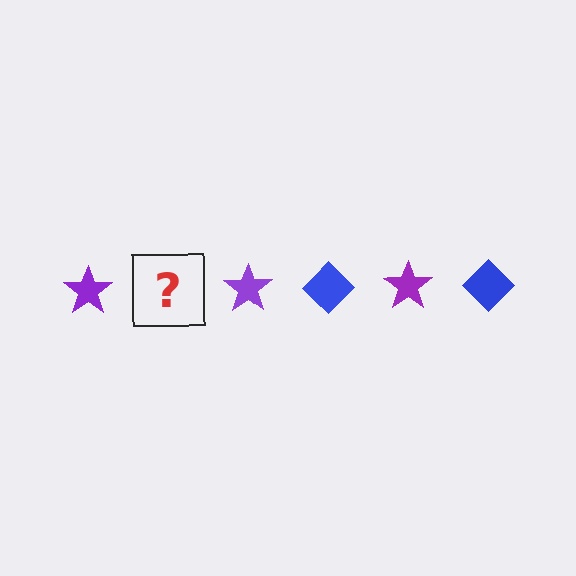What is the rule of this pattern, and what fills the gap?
The rule is that the pattern alternates between purple star and blue diamond. The gap should be filled with a blue diamond.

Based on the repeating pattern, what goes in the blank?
The blank should be a blue diamond.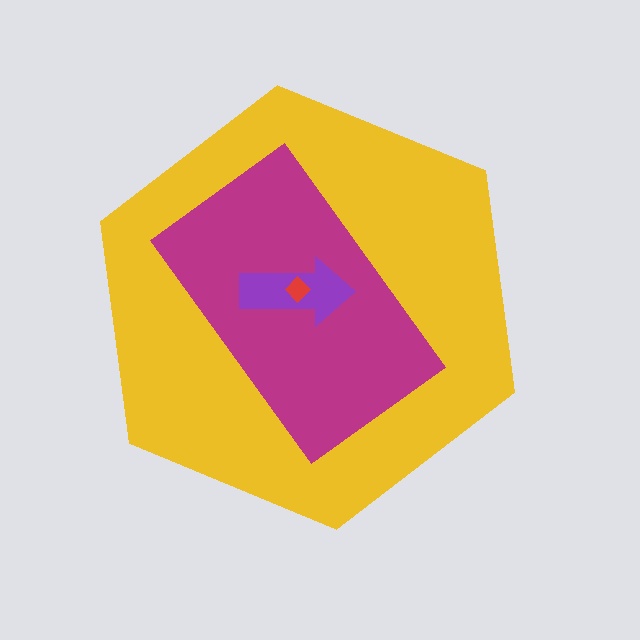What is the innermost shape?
The red diamond.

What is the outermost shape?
The yellow hexagon.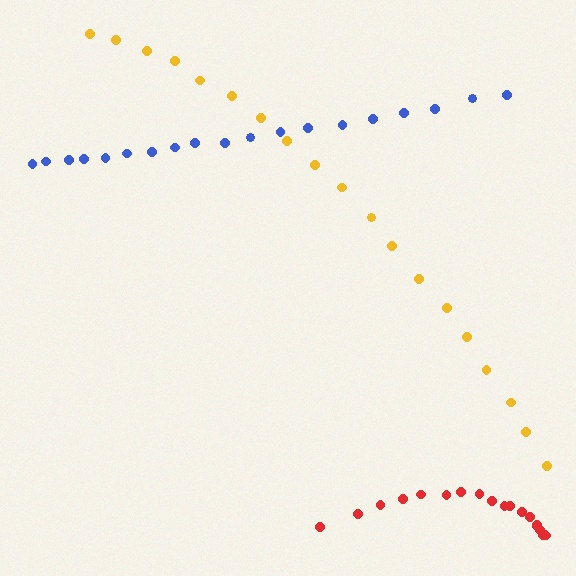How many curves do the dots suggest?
There are 3 distinct paths.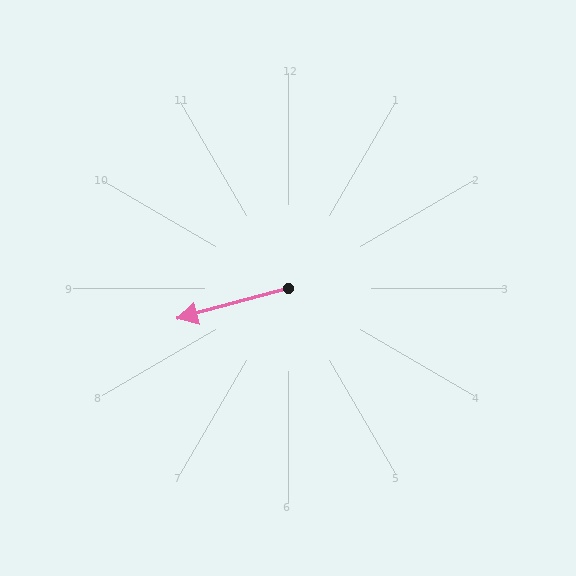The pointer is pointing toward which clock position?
Roughly 8 o'clock.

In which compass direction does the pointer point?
West.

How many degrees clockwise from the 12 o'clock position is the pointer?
Approximately 255 degrees.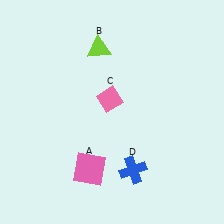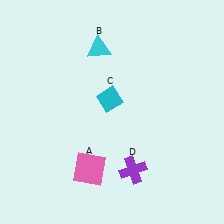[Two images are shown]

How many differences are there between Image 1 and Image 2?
There are 3 differences between the two images.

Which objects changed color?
B changed from lime to cyan. C changed from pink to cyan. D changed from blue to purple.